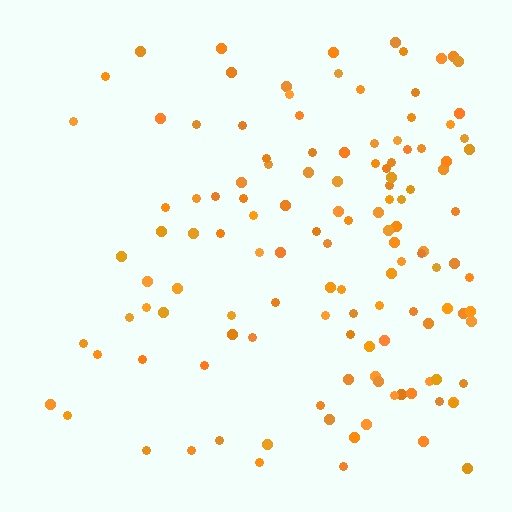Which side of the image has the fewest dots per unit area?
The left.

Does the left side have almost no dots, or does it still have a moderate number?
Still a moderate number, just noticeably fewer than the right.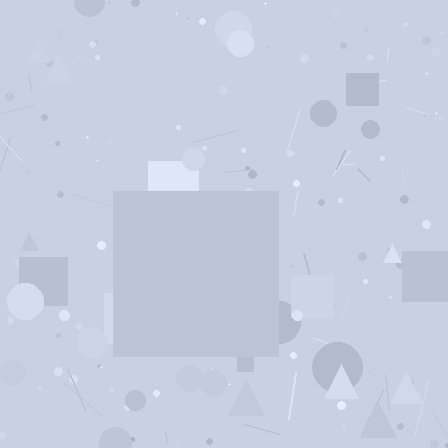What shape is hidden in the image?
A square is hidden in the image.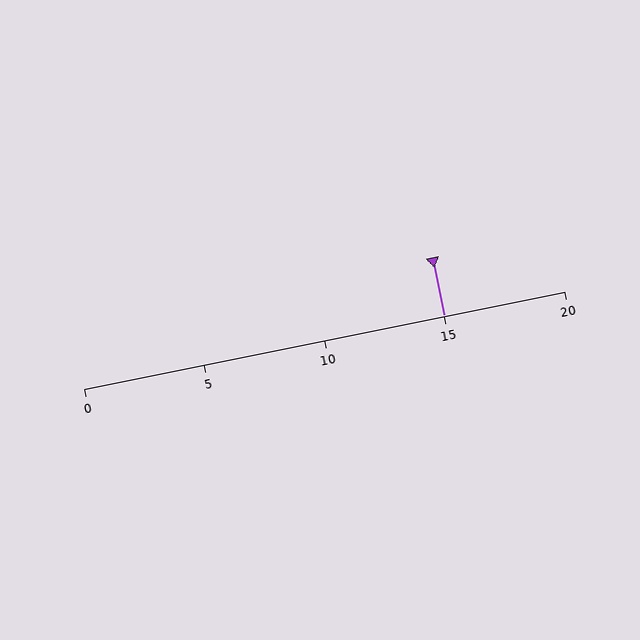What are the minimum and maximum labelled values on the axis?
The axis runs from 0 to 20.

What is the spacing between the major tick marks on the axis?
The major ticks are spaced 5 apart.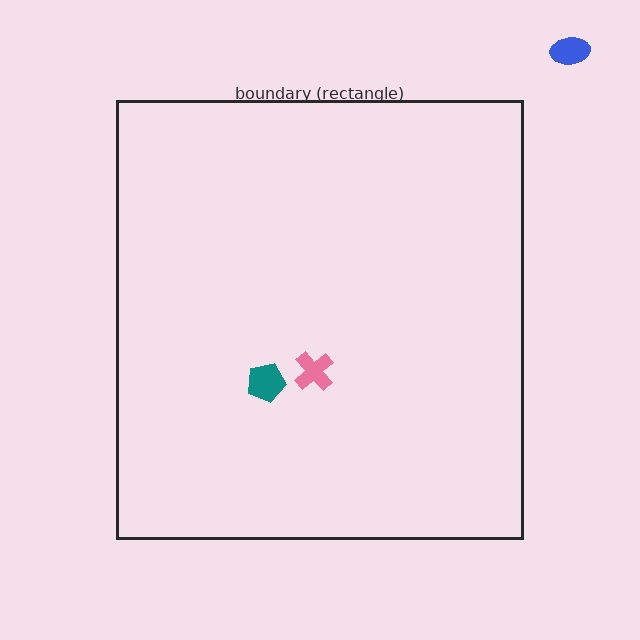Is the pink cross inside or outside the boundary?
Inside.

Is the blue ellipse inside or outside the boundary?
Outside.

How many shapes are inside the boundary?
2 inside, 1 outside.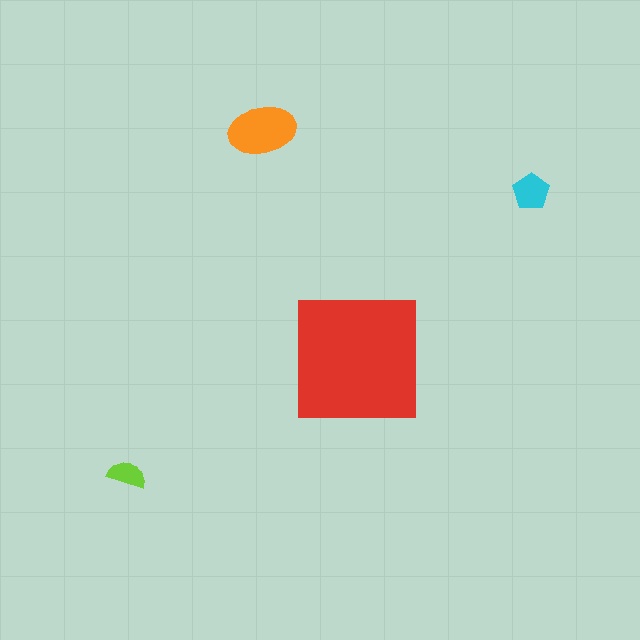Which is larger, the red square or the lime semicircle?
The red square.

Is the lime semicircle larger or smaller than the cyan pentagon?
Smaller.